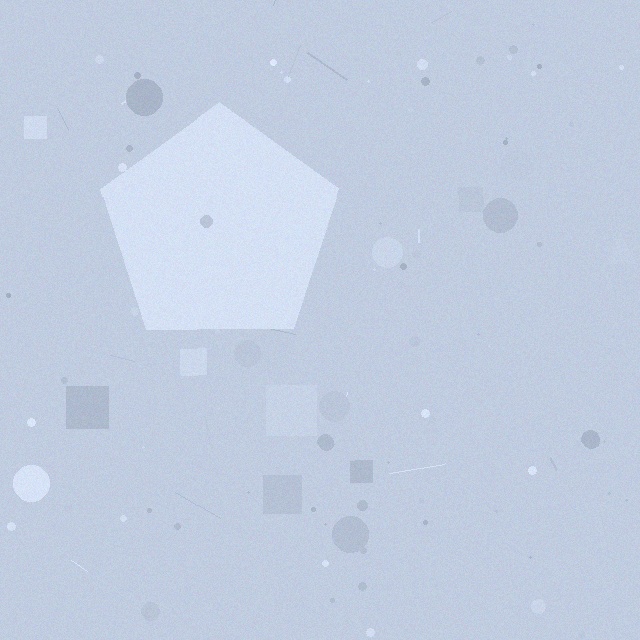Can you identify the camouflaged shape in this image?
The camouflaged shape is a pentagon.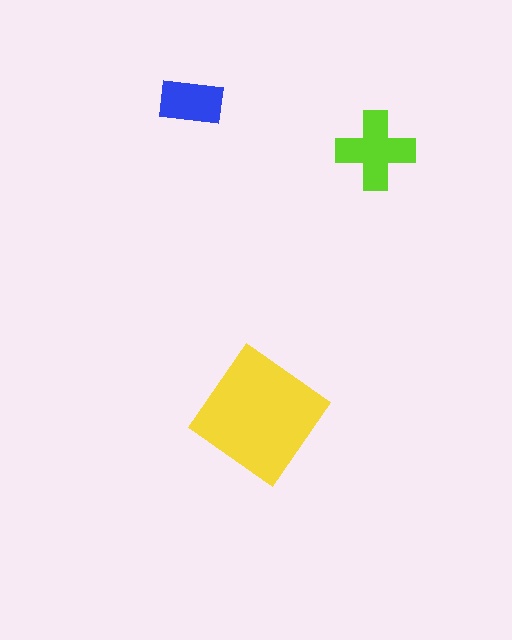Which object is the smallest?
The blue rectangle.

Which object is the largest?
The yellow diamond.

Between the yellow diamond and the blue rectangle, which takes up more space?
The yellow diamond.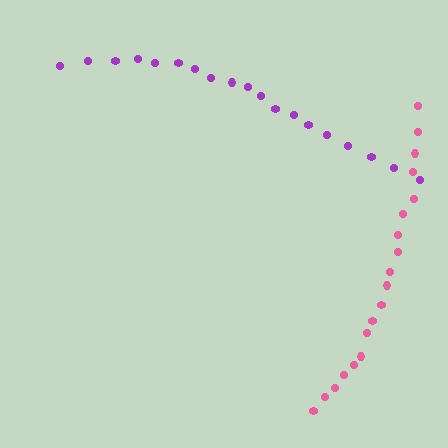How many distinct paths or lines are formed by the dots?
There are 2 distinct paths.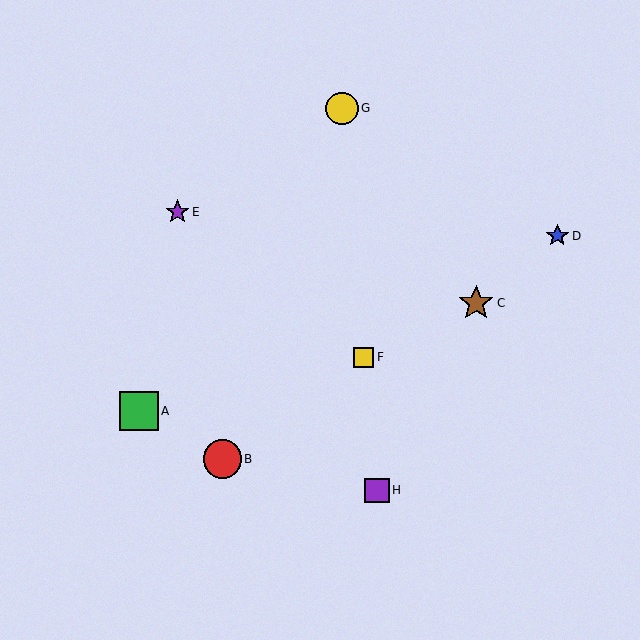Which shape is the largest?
The green square (labeled A) is the largest.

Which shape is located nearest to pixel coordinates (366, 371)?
The yellow square (labeled F) at (364, 357) is nearest to that location.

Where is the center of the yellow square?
The center of the yellow square is at (364, 357).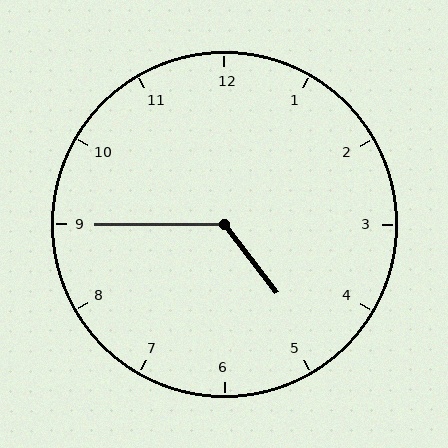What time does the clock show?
4:45.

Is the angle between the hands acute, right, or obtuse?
It is obtuse.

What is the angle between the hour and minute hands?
Approximately 128 degrees.